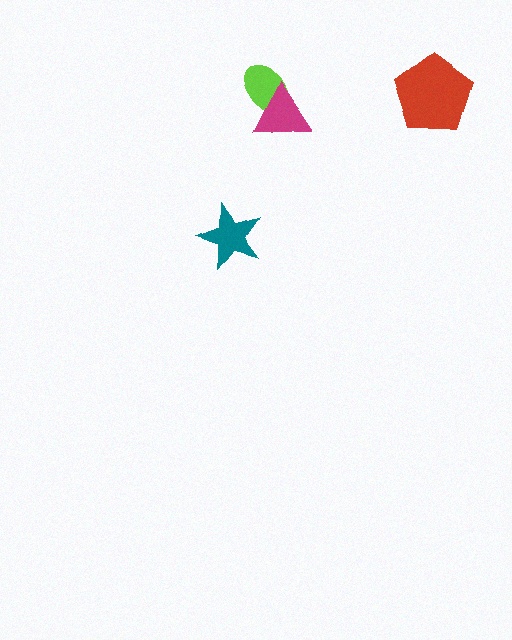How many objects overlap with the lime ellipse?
1 object overlaps with the lime ellipse.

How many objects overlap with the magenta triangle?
1 object overlaps with the magenta triangle.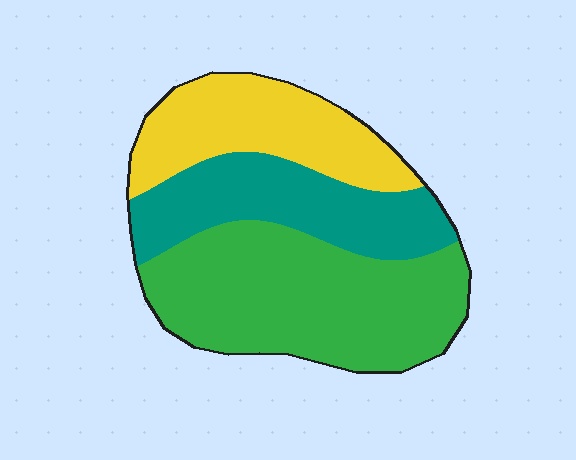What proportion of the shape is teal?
Teal takes up between a quarter and a half of the shape.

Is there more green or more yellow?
Green.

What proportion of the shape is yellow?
Yellow takes up about one quarter (1/4) of the shape.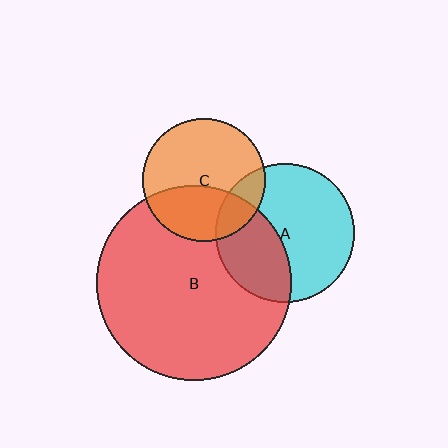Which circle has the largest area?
Circle B (red).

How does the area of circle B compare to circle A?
Approximately 2.0 times.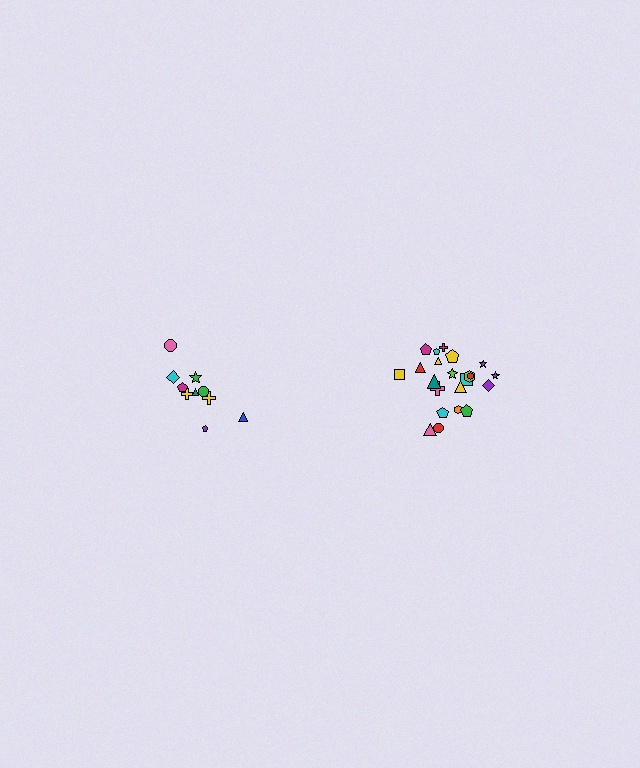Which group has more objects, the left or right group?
The right group.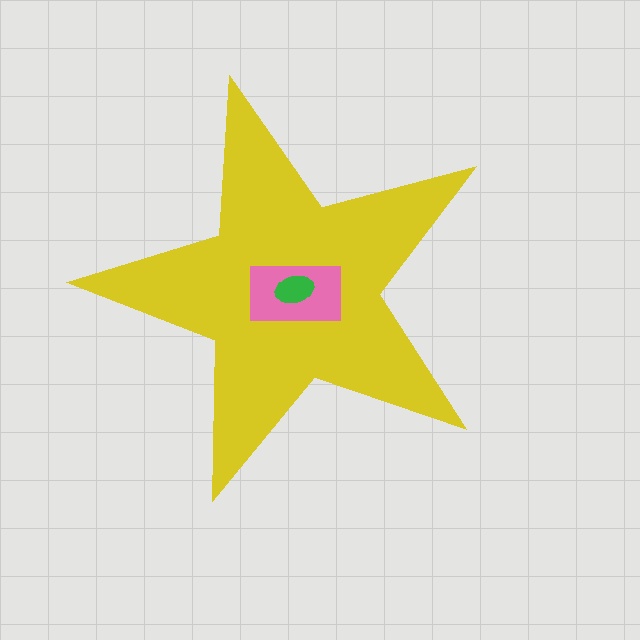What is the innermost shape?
The green ellipse.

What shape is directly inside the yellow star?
The pink rectangle.